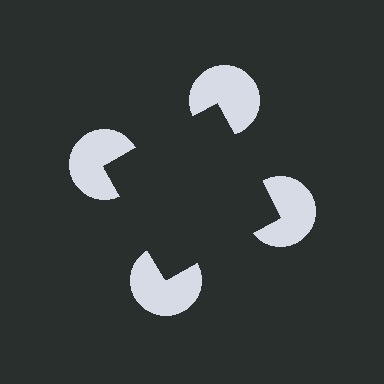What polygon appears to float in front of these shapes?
An illusory square — its edges are inferred from the aligned wedge cuts in the pac-man discs, not physically drawn.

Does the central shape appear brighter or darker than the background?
It typically appears slightly darker than the background, even though no actual brightness change is drawn.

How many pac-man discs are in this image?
There are 4 — one at each vertex of the illusory square.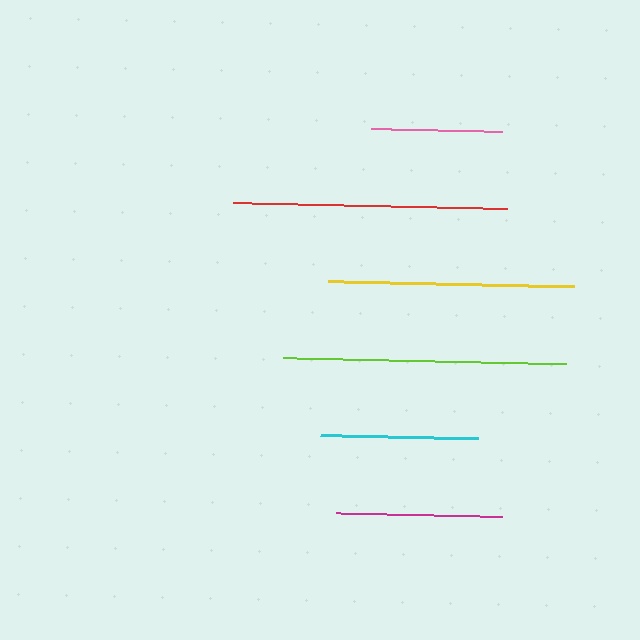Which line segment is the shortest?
The pink line is the shortest at approximately 130 pixels.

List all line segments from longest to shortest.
From longest to shortest: lime, red, yellow, magenta, cyan, pink.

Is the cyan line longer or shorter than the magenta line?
The magenta line is longer than the cyan line.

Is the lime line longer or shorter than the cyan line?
The lime line is longer than the cyan line.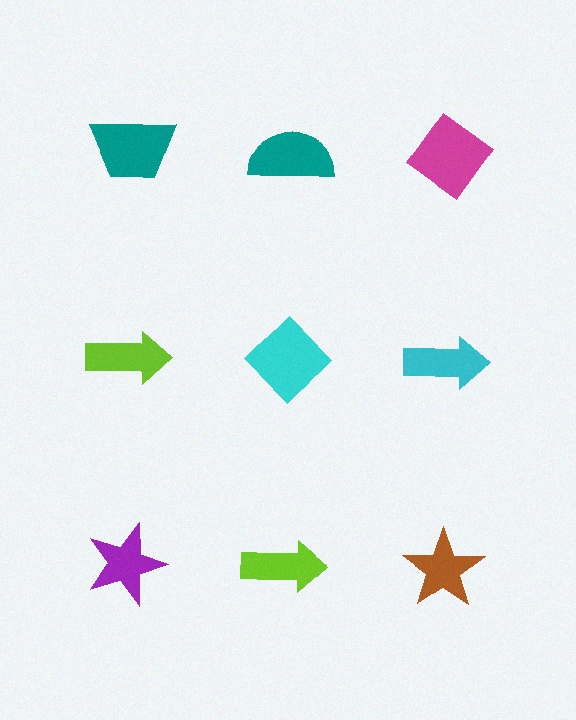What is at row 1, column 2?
A teal semicircle.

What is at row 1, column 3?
A magenta diamond.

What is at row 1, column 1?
A teal trapezoid.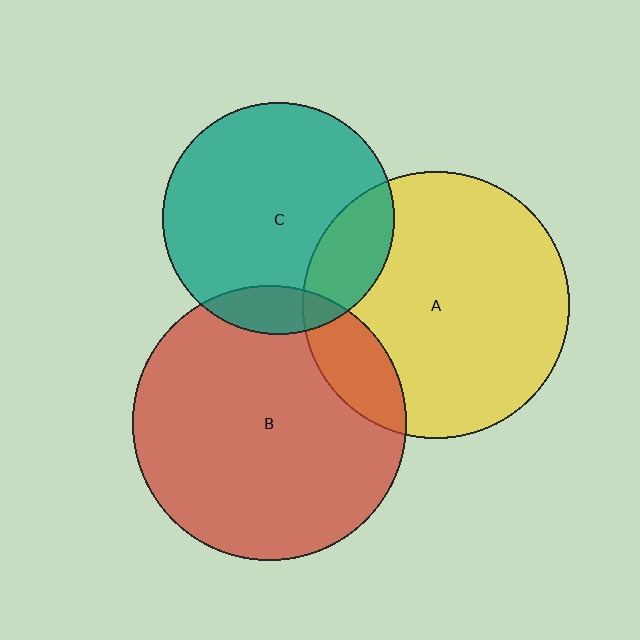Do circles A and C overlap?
Yes.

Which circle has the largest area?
Circle B (red).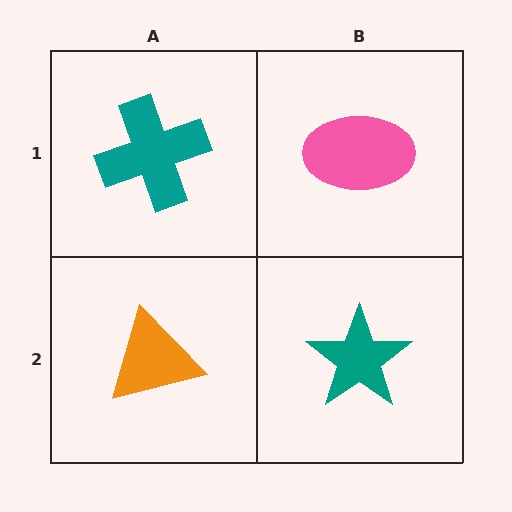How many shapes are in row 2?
2 shapes.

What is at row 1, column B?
A pink ellipse.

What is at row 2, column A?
An orange triangle.